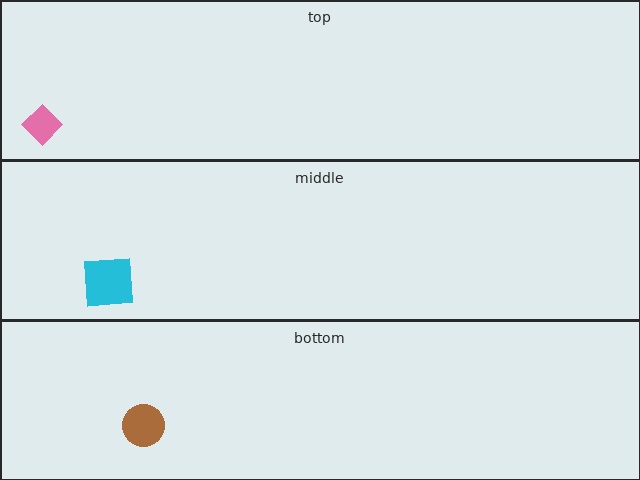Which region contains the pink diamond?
The top region.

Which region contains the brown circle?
The bottom region.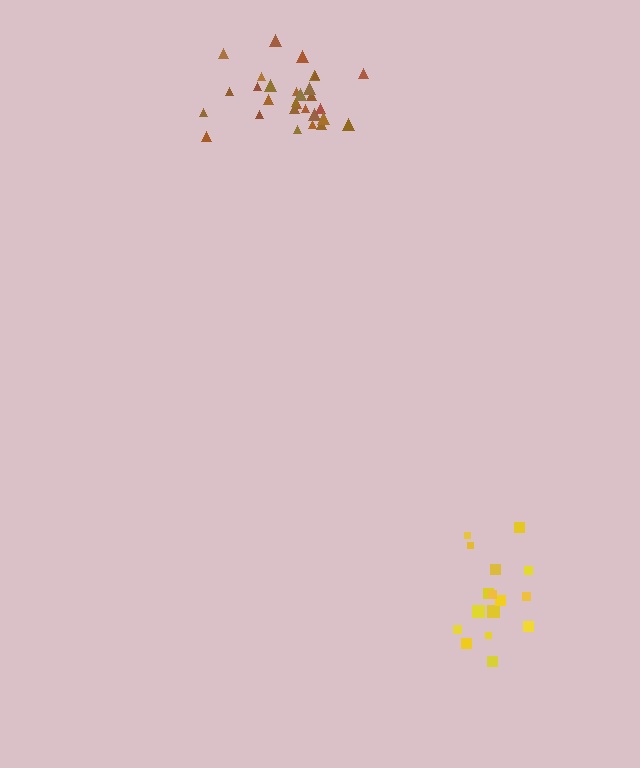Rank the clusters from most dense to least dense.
brown, yellow.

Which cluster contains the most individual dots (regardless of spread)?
Brown (29).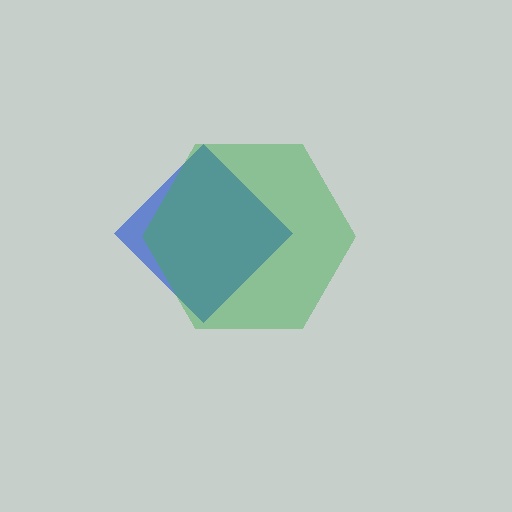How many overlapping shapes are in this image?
There are 2 overlapping shapes in the image.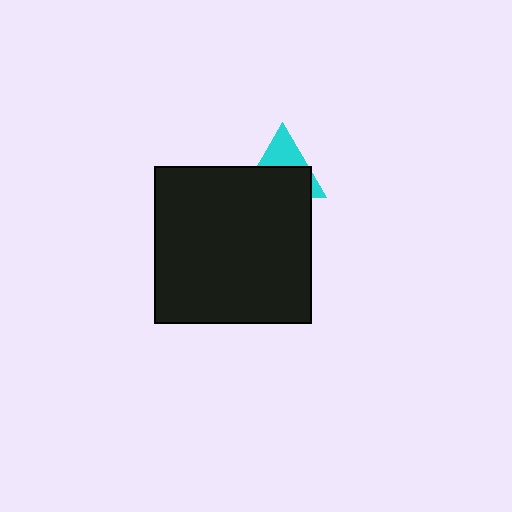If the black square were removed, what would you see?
You would see the complete cyan triangle.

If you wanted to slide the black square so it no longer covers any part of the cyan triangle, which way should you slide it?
Slide it down — that is the most direct way to separate the two shapes.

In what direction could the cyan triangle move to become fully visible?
The cyan triangle could move up. That would shift it out from behind the black square entirely.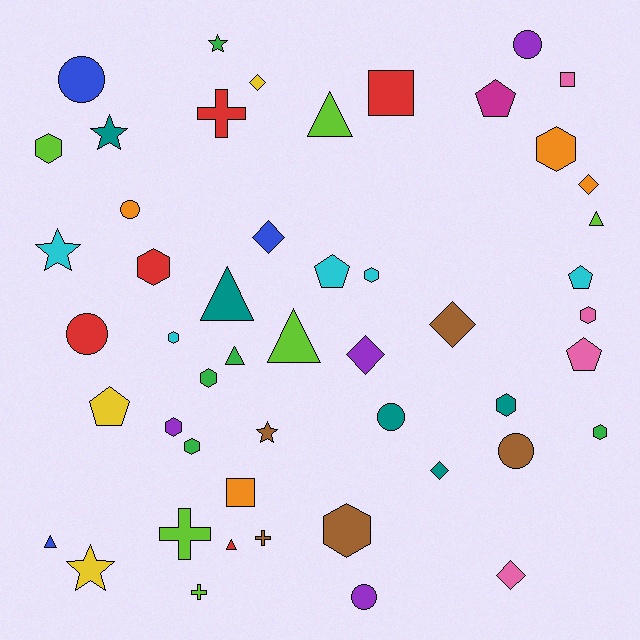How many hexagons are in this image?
There are 12 hexagons.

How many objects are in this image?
There are 50 objects.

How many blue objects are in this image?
There are 3 blue objects.